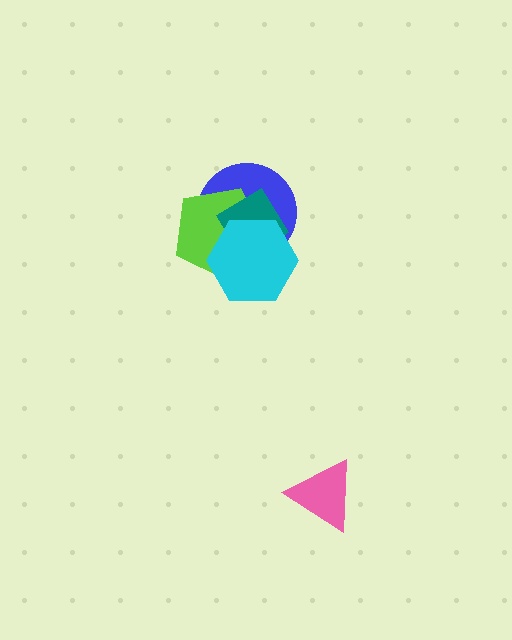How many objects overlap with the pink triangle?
0 objects overlap with the pink triangle.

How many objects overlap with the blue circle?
3 objects overlap with the blue circle.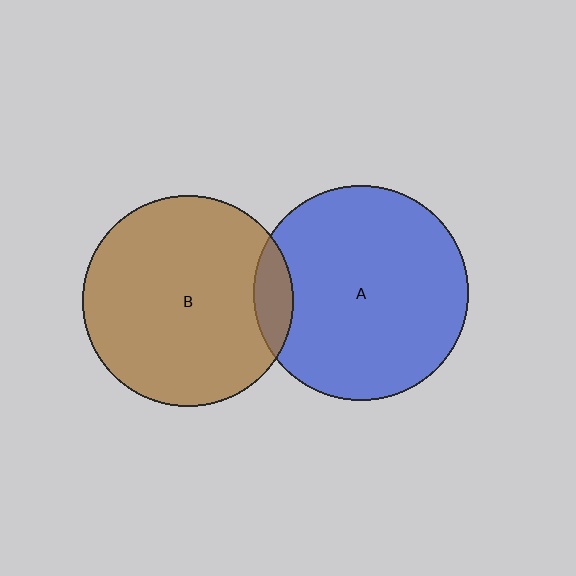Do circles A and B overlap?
Yes.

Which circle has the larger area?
Circle A (blue).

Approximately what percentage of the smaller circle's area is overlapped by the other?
Approximately 10%.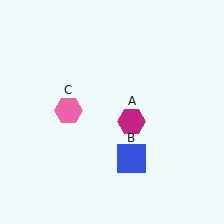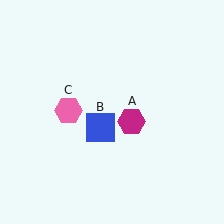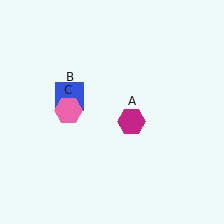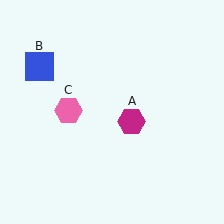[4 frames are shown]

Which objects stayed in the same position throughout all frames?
Magenta hexagon (object A) and pink hexagon (object C) remained stationary.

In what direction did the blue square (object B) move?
The blue square (object B) moved up and to the left.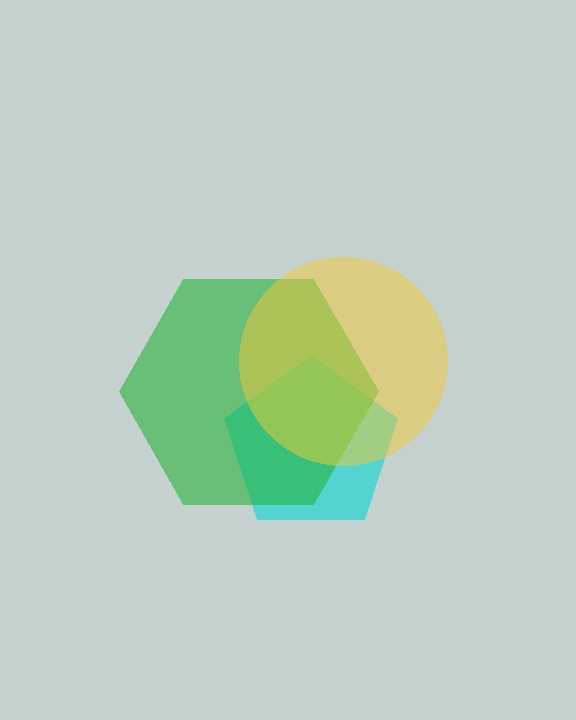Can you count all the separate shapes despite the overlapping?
Yes, there are 3 separate shapes.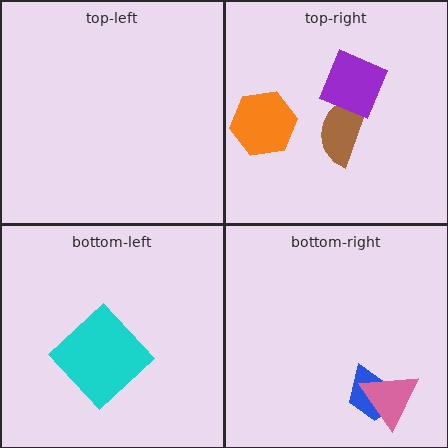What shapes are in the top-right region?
The orange hexagon, the brown semicircle, the purple diamond.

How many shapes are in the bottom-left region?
1.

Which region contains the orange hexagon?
The top-right region.